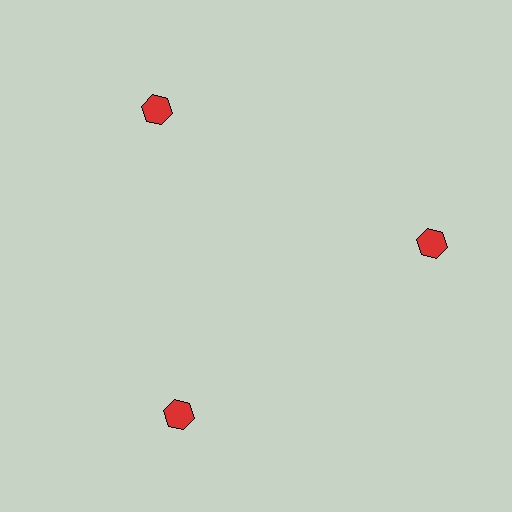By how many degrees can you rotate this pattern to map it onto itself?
The pattern maps onto itself every 120 degrees of rotation.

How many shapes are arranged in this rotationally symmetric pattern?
There are 3 shapes, arranged in 3 groups of 1.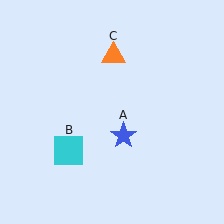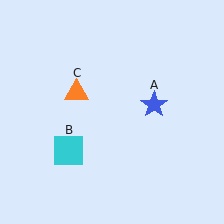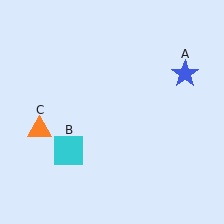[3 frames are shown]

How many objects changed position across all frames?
2 objects changed position: blue star (object A), orange triangle (object C).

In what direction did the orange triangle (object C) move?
The orange triangle (object C) moved down and to the left.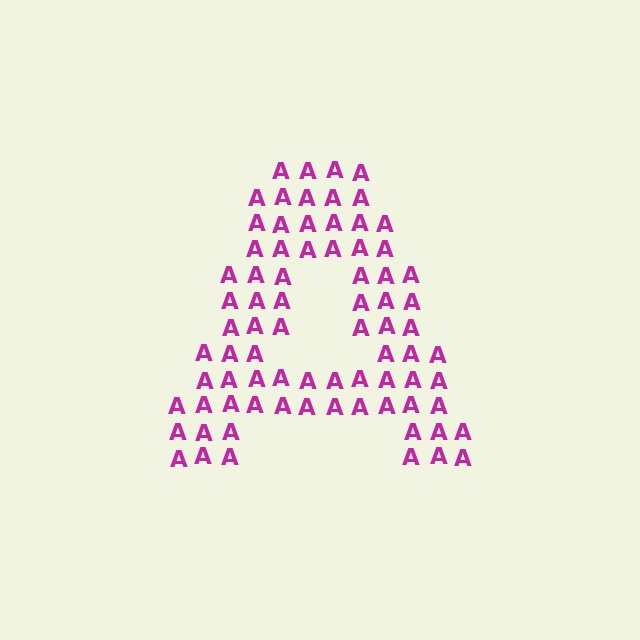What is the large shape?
The large shape is the letter A.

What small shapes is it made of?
It is made of small letter A's.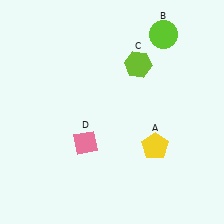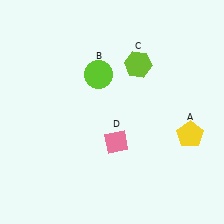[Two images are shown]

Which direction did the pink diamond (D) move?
The pink diamond (D) moved right.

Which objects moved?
The objects that moved are: the yellow pentagon (A), the lime circle (B), the pink diamond (D).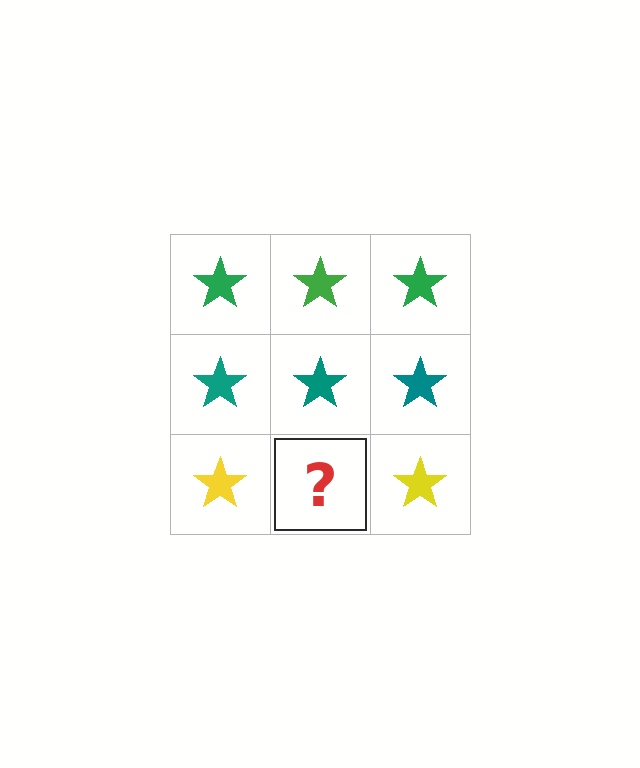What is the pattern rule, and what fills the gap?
The rule is that each row has a consistent color. The gap should be filled with a yellow star.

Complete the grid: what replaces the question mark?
The question mark should be replaced with a yellow star.